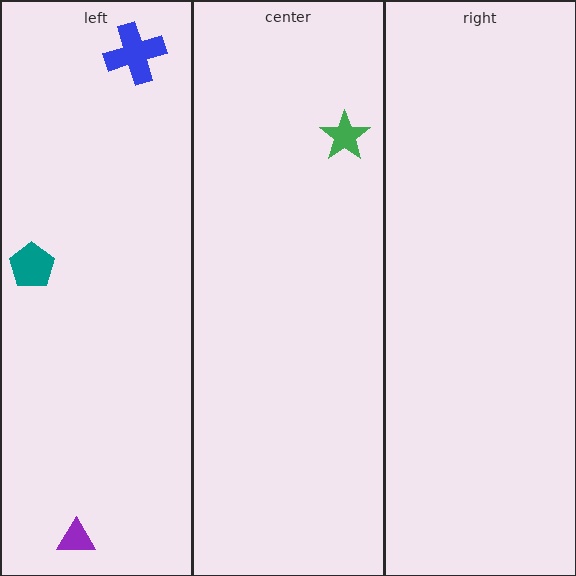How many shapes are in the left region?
3.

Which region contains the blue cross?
The left region.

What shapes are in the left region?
The blue cross, the teal pentagon, the purple triangle.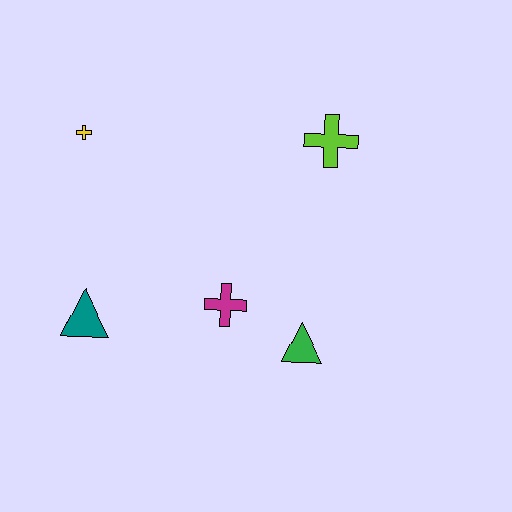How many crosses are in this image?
There are 3 crosses.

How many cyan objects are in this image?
There are no cyan objects.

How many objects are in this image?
There are 5 objects.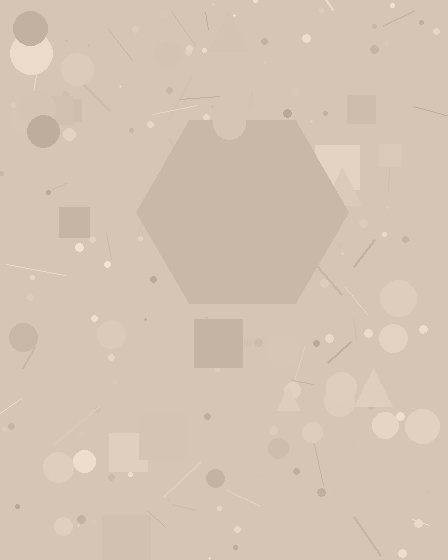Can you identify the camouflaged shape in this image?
The camouflaged shape is a hexagon.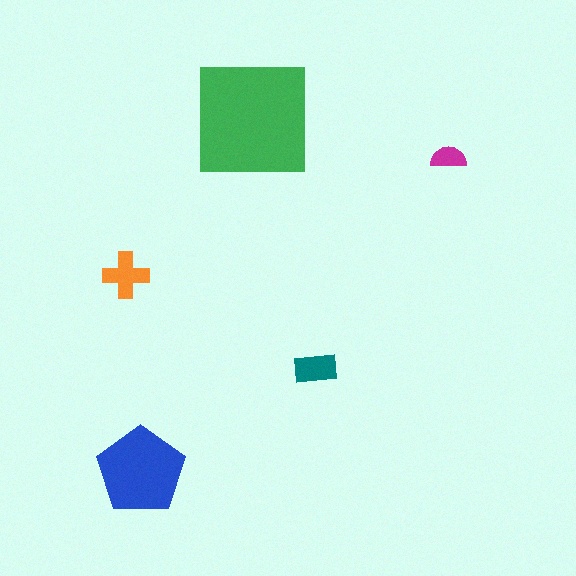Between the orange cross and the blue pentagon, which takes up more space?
The blue pentagon.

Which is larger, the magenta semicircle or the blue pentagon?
The blue pentagon.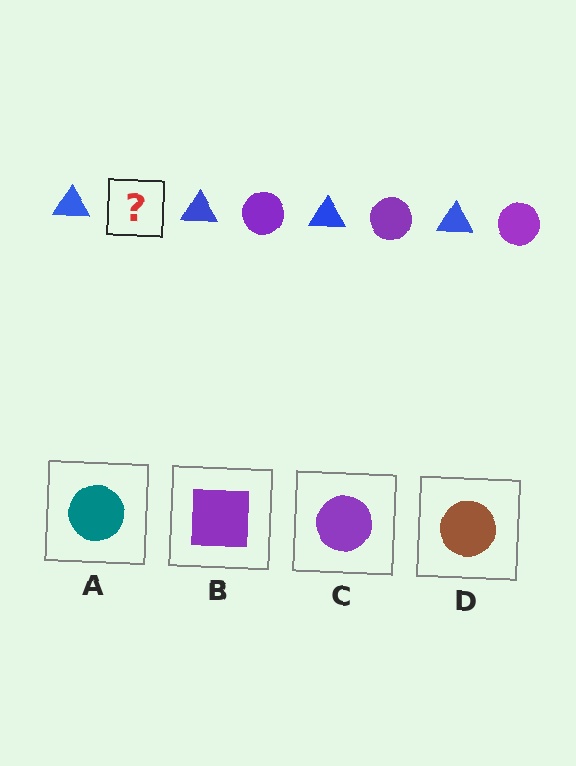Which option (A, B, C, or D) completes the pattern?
C.